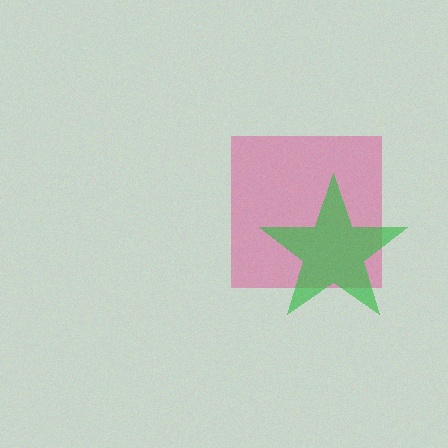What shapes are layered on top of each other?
The layered shapes are: a pink square, a green star.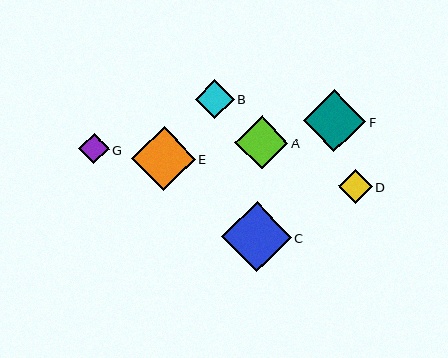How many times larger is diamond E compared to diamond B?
Diamond E is approximately 1.6 times the size of diamond B.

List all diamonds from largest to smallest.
From largest to smallest: C, E, F, A, B, D, G.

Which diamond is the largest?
Diamond C is the largest with a size of approximately 70 pixels.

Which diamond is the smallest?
Diamond G is the smallest with a size of approximately 30 pixels.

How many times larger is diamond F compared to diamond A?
Diamond F is approximately 1.2 times the size of diamond A.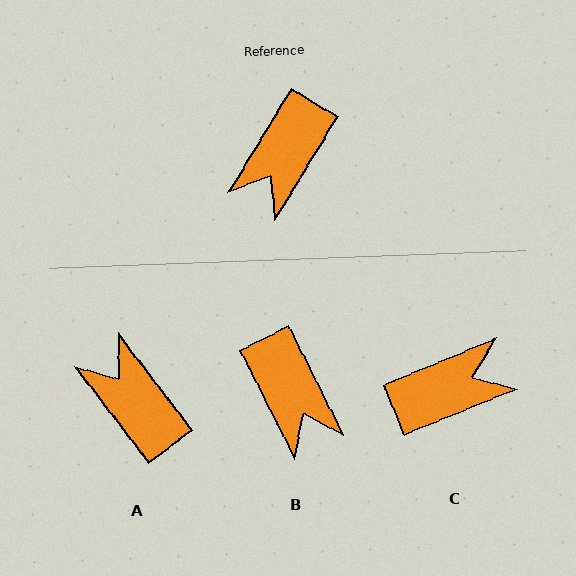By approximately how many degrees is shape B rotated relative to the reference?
Approximately 58 degrees counter-clockwise.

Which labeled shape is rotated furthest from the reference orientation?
C, about 144 degrees away.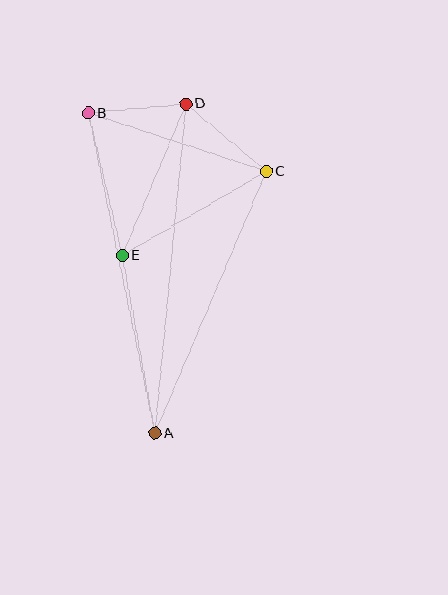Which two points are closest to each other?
Points B and D are closest to each other.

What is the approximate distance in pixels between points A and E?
The distance between A and E is approximately 181 pixels.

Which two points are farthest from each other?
Points A and D are farthest from each other.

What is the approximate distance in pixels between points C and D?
The distance between C and D is approximately 105 pixels.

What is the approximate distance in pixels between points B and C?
The distance between B and C is approximately 187 pixels.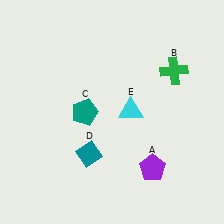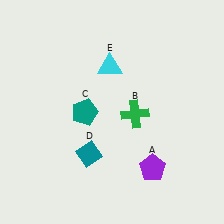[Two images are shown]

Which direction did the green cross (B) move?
The green cross (B) moved down.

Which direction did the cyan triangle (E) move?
The cyan triangle (E) moved up.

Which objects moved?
The objects that moved are: the green cross (B), the cyan triangle (E).